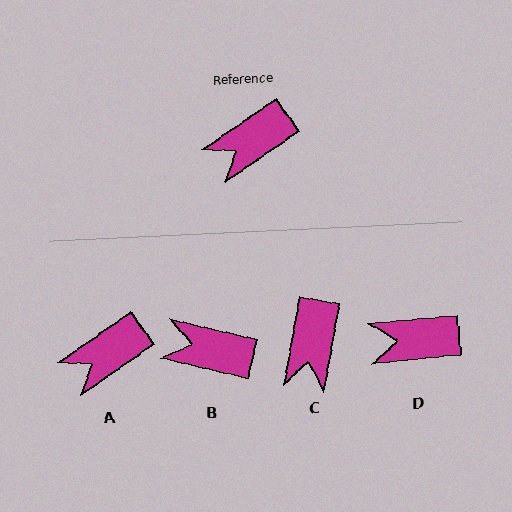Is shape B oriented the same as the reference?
No, it is off by about 49 degrees.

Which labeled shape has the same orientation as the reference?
A.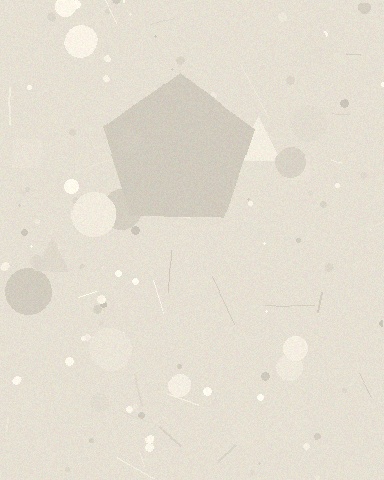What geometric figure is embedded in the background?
A pentagon is embedded in the background.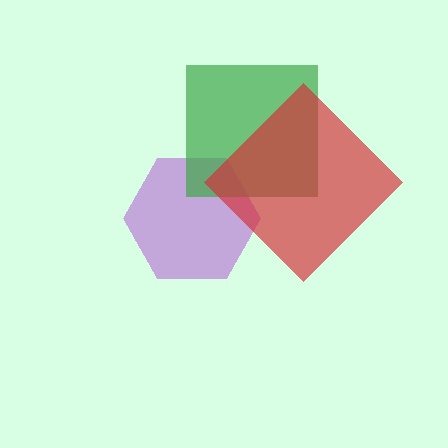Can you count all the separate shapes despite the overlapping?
Yes, there are 3 separate shapes.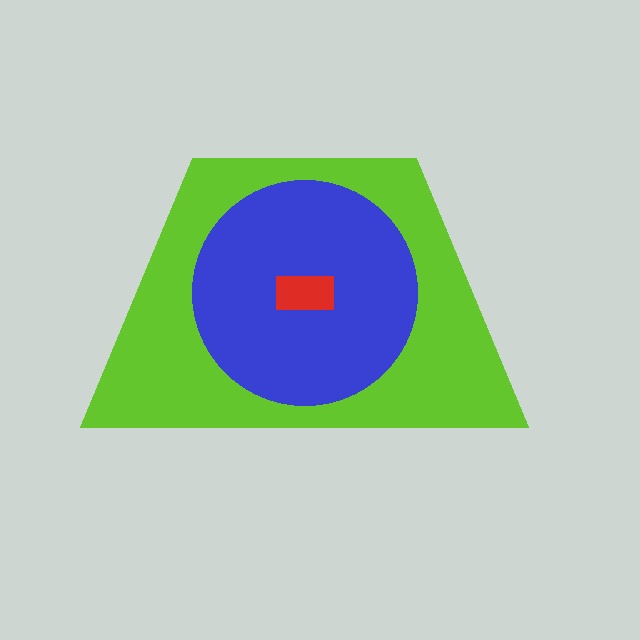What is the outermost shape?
The lime trapezoid.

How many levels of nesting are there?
3.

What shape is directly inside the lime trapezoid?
The blue circle.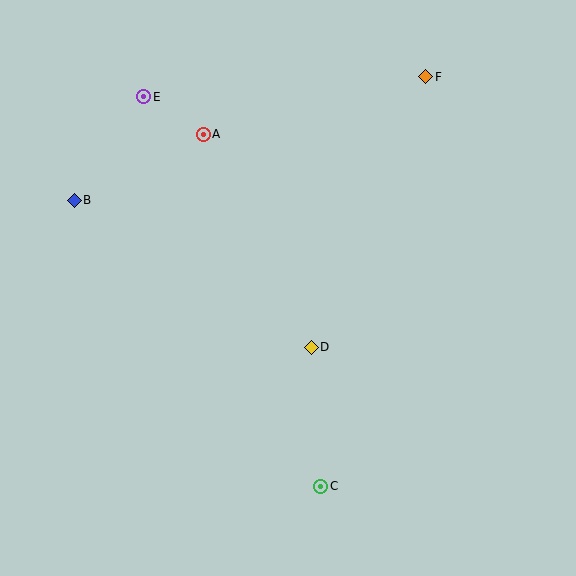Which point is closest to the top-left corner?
Point E is closest to the top-left corner.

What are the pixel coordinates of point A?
Point A is at (203, 134).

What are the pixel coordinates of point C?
Point C is at (321, 486).